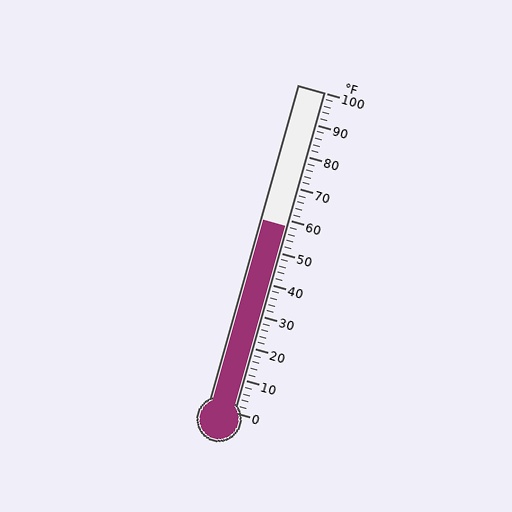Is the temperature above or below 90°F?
The temperature is below 90°F.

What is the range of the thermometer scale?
The thermometer scale ranges from 0°F to 100°F.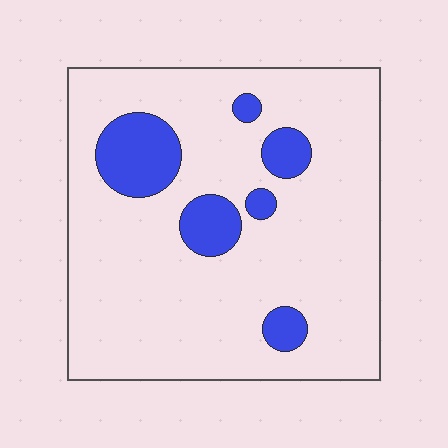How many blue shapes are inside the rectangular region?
6.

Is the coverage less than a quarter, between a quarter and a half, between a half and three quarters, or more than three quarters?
Less than a quarter.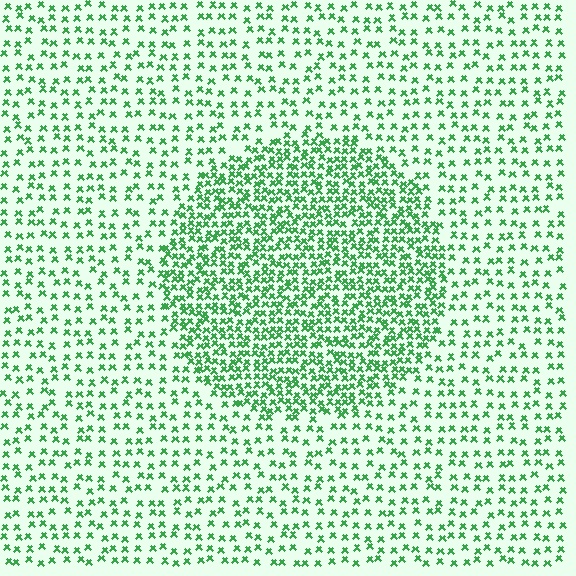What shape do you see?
I see a circle.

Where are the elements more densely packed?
The elements are more densely packed inside the circle boundary.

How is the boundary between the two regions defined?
The boundary is defined by a change in element density (approximately 2.2x ratio). All elements are the same color, size, and shape.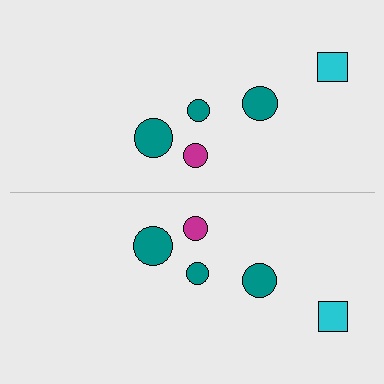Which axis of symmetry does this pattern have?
The pattern has a horizontal axis of symmetry running through the center of the image.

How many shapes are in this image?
There are 10 shapes in this image.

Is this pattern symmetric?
Yes, this pattern has bilateral (reflection) symmetry.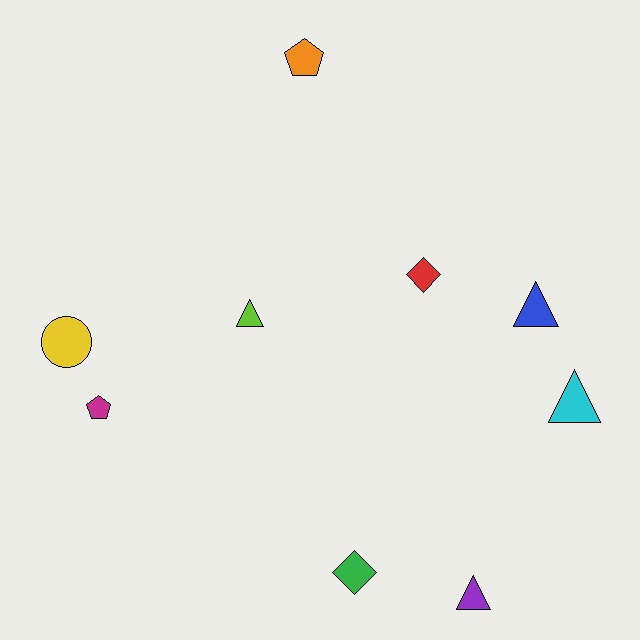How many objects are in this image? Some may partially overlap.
There are 9 objects.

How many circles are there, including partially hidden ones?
There is 1 circle.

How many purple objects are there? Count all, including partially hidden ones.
There is 1 purple object.